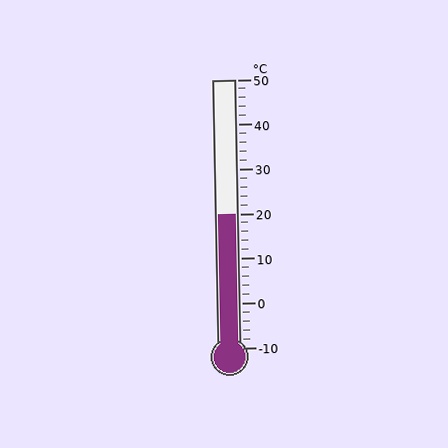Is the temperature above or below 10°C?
The temperature is above 10°C.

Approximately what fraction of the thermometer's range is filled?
The thermometer is filled to approximately 50% of its range.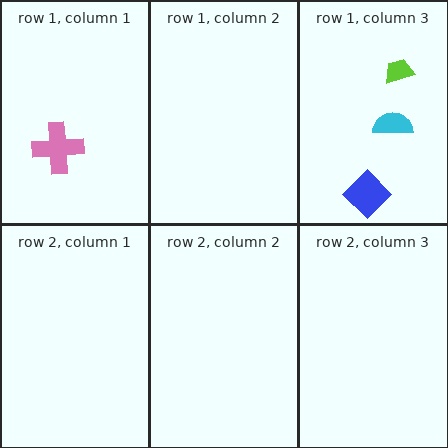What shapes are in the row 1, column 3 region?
The blue diamond, the cyan semicircle, the lime trapezoid.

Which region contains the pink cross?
The row 1, column 1 region.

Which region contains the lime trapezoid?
The row 1, column 3 region.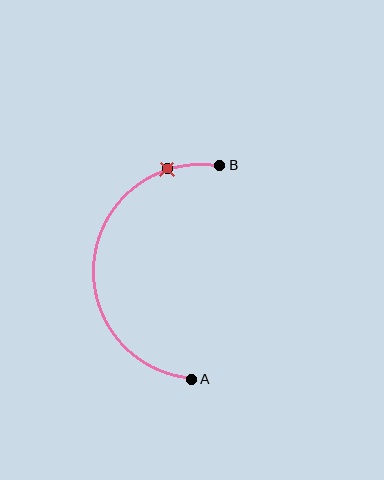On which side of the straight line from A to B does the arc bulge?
The arc bulges to the left of the straight line connecting A and B.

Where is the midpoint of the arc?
The arc midpoint is the point on the curve farthest from the straight line joining A and B. It sits to the left of that line.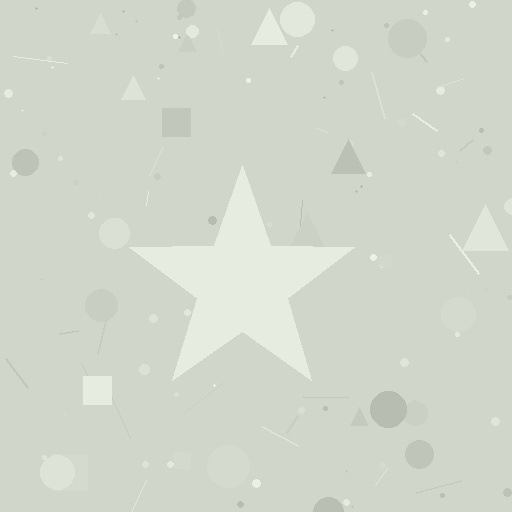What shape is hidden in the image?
A star is hidden in the image.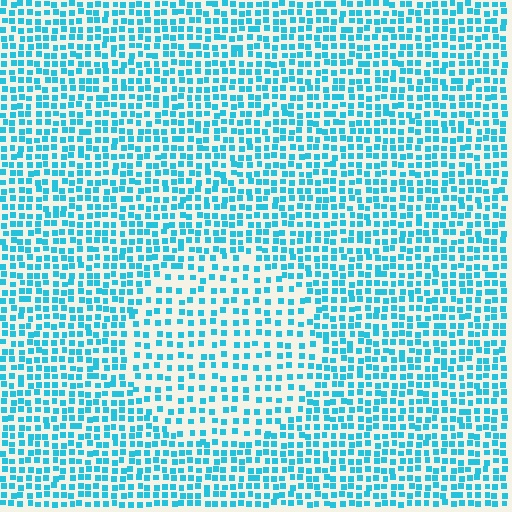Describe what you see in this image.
The image contains small cyan elements arranged at two different densities. A circle-shaped region is visible where the elements are less densely packed than the surrounding area.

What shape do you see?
I see a circle.